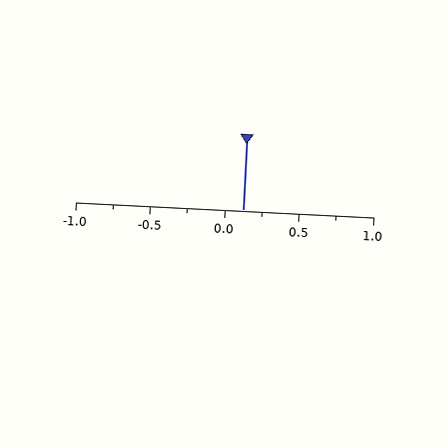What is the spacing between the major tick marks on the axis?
The major ticks are spaced 0.5 apart.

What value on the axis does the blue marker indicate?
The marker indicates approximately 0.12.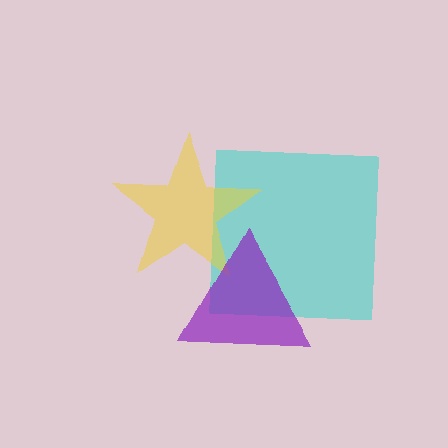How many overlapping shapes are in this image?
There are 3 overlapping shapes in the image.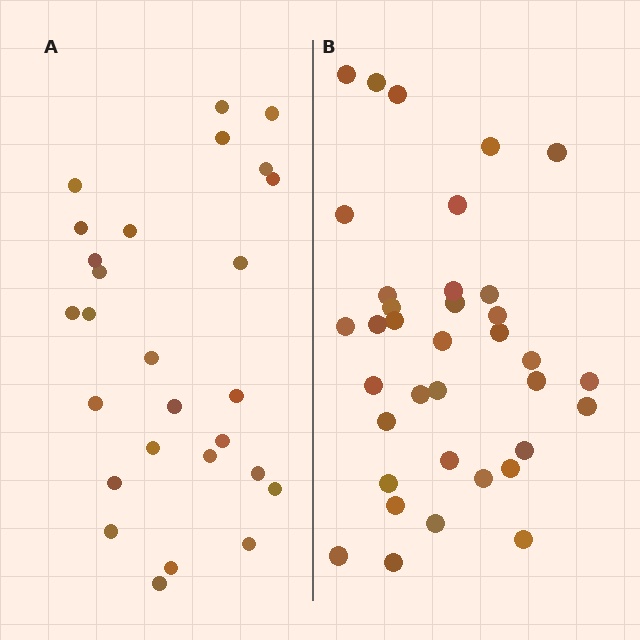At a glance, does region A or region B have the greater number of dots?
Region B (the right region) has more dots.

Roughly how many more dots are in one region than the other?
Region B has roughly 8 or so more dots than region A.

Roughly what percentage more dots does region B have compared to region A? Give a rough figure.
About 35% more.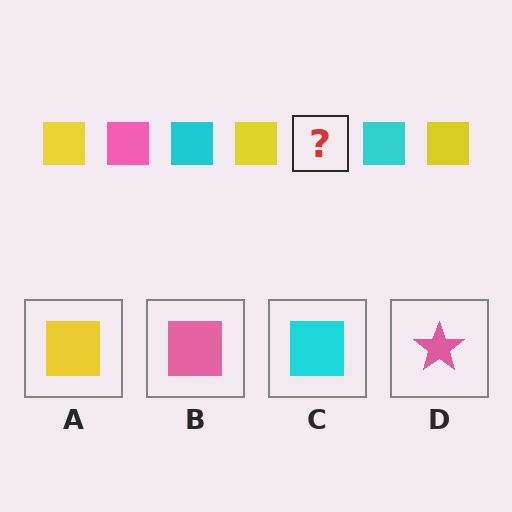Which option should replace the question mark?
Option B.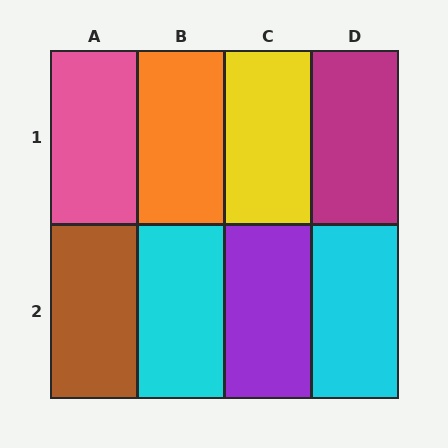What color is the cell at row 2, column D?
Cyan.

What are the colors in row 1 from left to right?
Pink, orange, yellow, magenta.